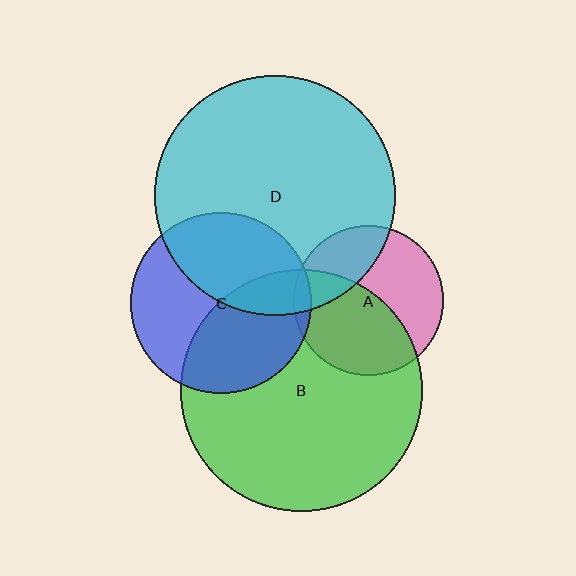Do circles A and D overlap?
Yes.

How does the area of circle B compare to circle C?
Approximately 1.8 times.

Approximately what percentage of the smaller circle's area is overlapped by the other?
Approximately 30%.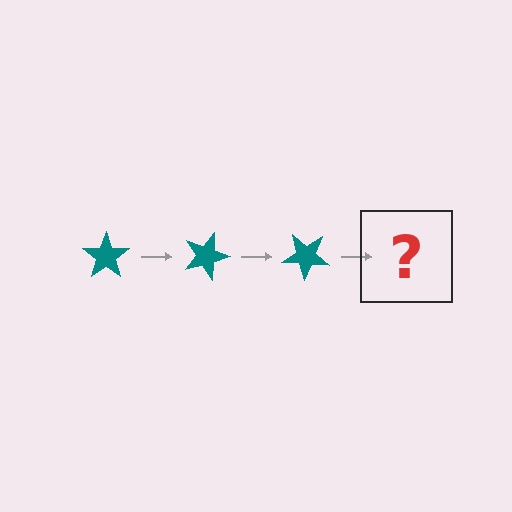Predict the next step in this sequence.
The next step is a teal star rotated 60 degrees.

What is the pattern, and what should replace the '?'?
The pattern is that the star rotates 20 degrees each step. The '?' should be a teal star rotated 60 degrees.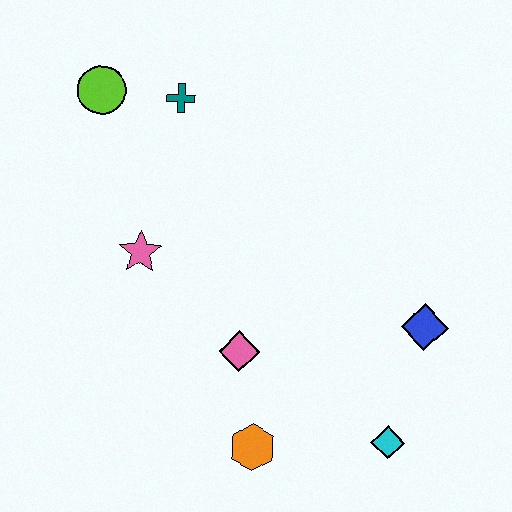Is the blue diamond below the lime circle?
Yes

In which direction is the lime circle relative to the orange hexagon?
The lime circle is above the orange hexagon.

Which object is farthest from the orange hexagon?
The lime circle is farthest from the orange hexagon.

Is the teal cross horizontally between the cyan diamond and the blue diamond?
No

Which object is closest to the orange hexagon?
The pink diamond is closest to the orange hexagon.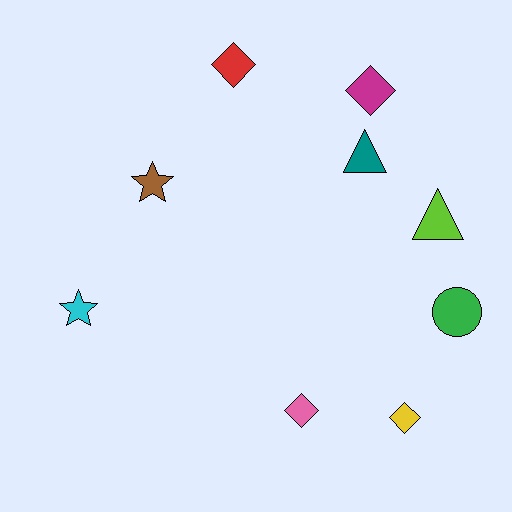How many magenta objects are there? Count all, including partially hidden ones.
There is 1 magenta object.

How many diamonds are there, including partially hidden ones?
There are 4 diamonds.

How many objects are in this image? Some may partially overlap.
There are 9 objects.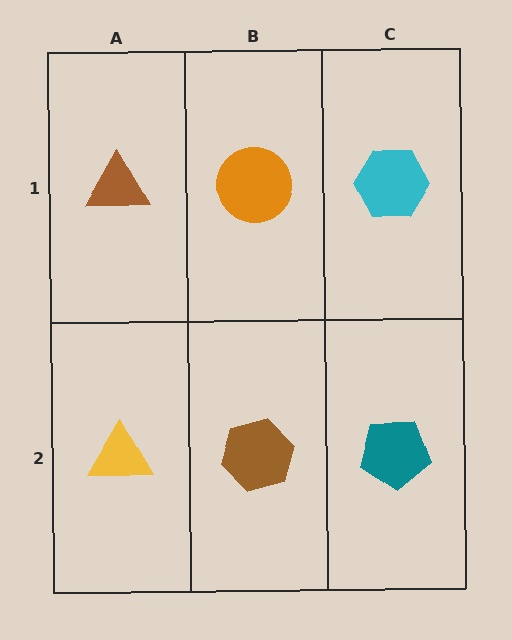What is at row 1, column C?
A cyan hexagon.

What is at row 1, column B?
An orange circle.